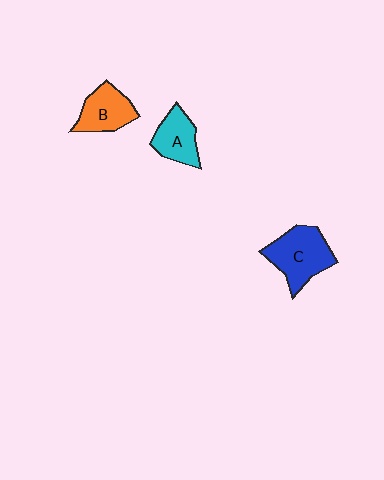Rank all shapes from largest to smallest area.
From largest to smallest: C (blue), B (orange), A (cyan).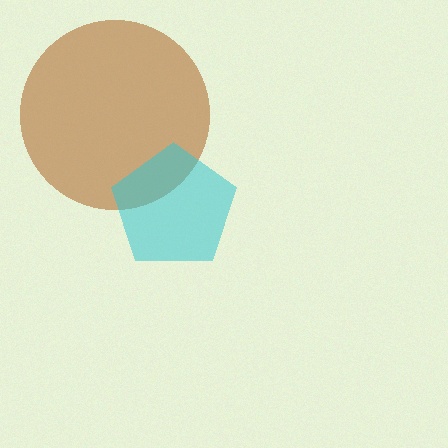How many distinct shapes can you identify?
There are 2 distinct shapes: a brown circle, a cyan pentagon.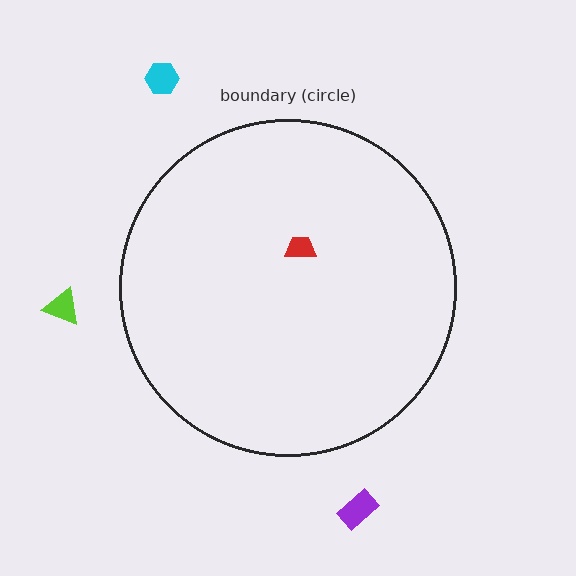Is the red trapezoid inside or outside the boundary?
Inside.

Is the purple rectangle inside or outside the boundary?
Outside.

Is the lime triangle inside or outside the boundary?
Outside.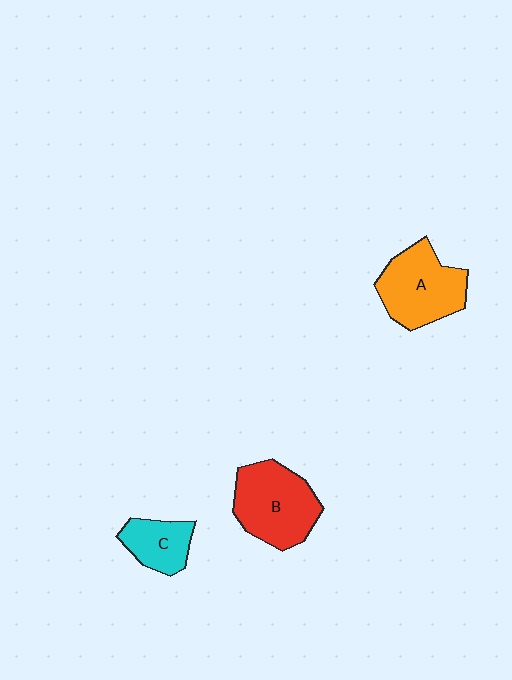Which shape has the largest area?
Shape B (red).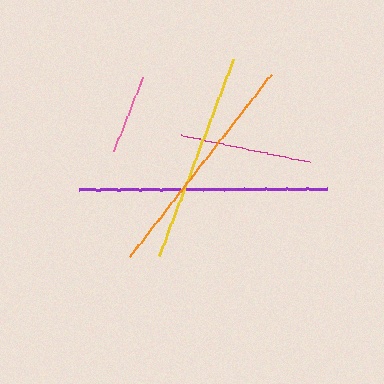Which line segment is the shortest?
The pink line is the shortest at approximately 81 pixels.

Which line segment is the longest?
The purple line is the longest at approximately 248 pixels.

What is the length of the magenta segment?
The magenta segment is approximately 131 pixels long.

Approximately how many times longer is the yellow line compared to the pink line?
The yellow line is approximately 2.6 times the length of the pink line.